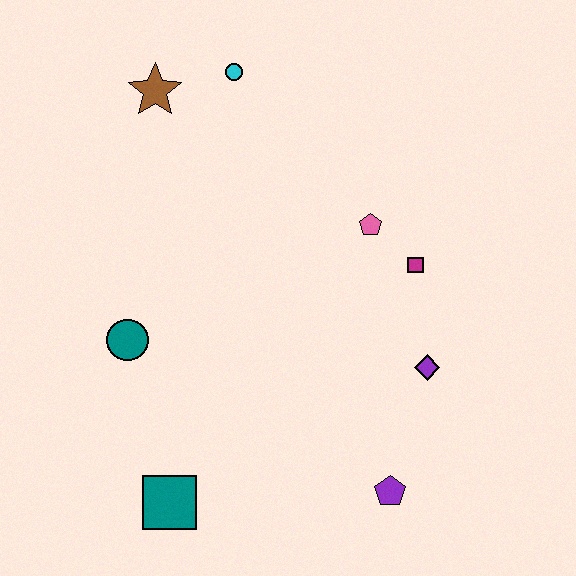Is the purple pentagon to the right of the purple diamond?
No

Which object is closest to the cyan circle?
The brown star is closest to the cyan circle.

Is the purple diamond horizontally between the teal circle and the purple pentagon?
No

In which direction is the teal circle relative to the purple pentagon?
The teal circle is to the left of the purple pentagon.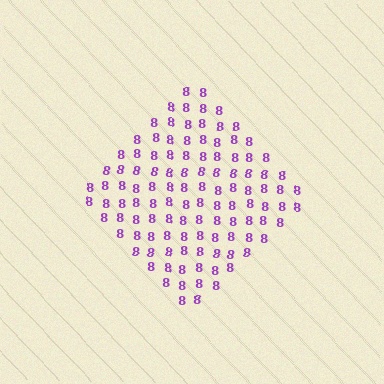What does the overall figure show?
The overall figure shows a diamond.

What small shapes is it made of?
It is made of small digit 8's.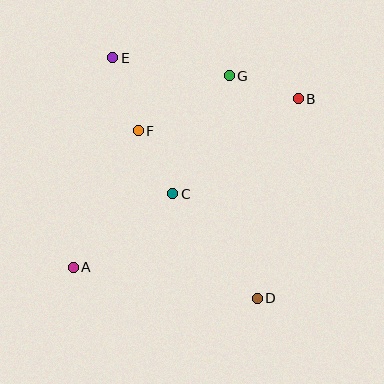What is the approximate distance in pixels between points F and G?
The distance between F and G is approximately 106 pixels.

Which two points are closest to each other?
Points C and F are closest to each other.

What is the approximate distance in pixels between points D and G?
The distance between D and G is approximately 225 pixels.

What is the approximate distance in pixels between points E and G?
The distance between E and G is approximately 118 pixels.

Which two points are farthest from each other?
Points D and E are farthest from each other.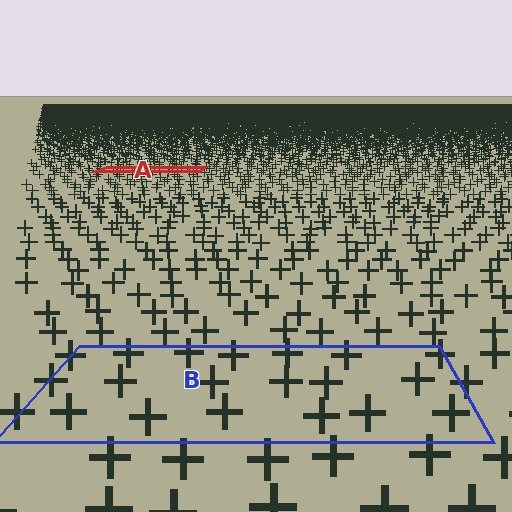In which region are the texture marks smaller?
The texture marks are smaller in region A, because it is farther away.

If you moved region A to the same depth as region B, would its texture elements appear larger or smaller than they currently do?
They would appear larger. At a closer depth, the same texture elements are projected at a bigger on-screen size.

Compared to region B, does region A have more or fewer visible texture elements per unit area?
Region A has more texture elements per unit area — they are packed more densely because it is farther away.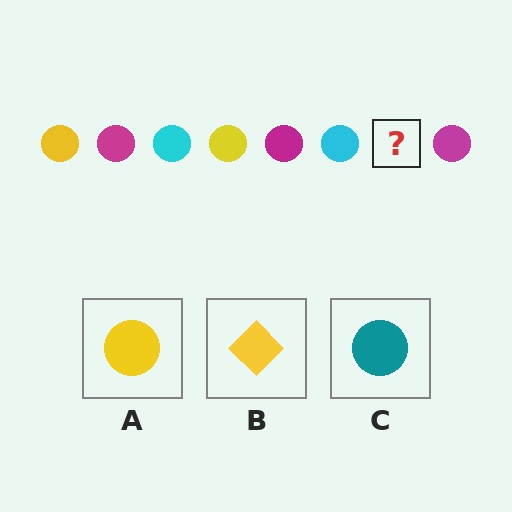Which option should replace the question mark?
Option A.